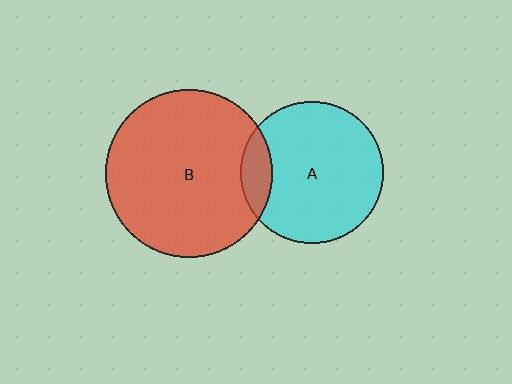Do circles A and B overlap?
Yes.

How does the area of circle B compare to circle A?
Approximately 1.4 times.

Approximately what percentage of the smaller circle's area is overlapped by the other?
Approximately 15%.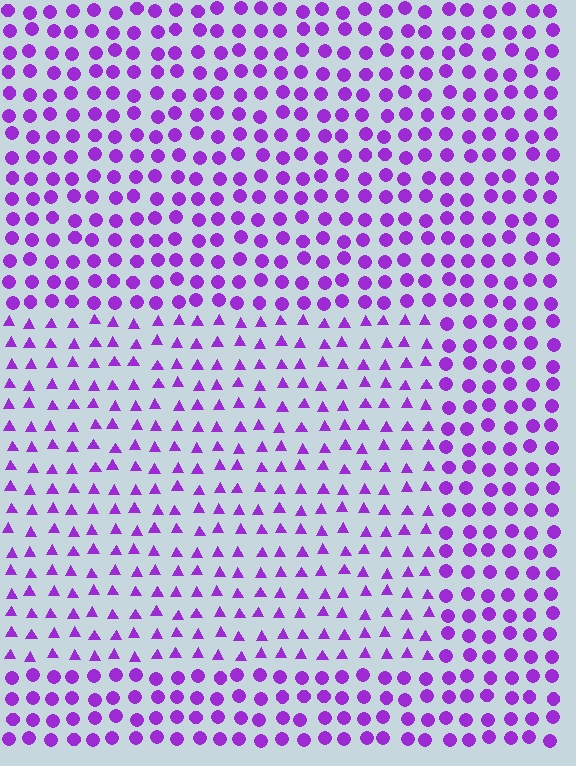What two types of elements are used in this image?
The image uses triangles inside the rectangle region and circles outside it.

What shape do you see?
I see a rectangle.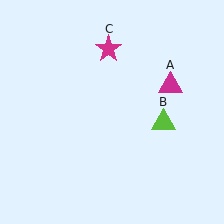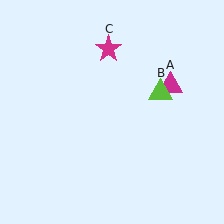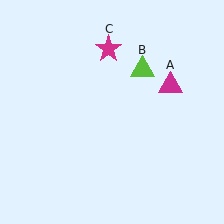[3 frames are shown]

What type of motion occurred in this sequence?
The lime triangle (object B) rotated counterclockwise around the center of the scene.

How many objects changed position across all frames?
1 object changed position: lime triangle (object B).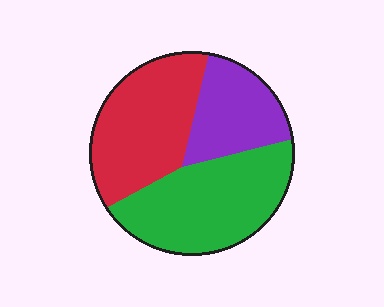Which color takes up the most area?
Green, at roughly 40%.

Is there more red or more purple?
Red.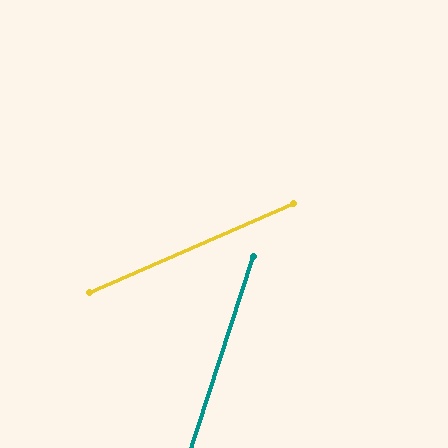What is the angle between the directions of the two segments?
Approximately 48 degrees.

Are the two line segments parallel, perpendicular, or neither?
Neither parallel nor perpendicular — they differ by about 48°.